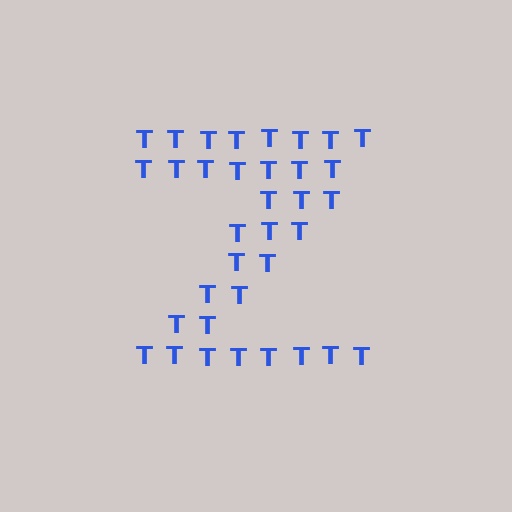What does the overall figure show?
The overall figure shows the letter Z.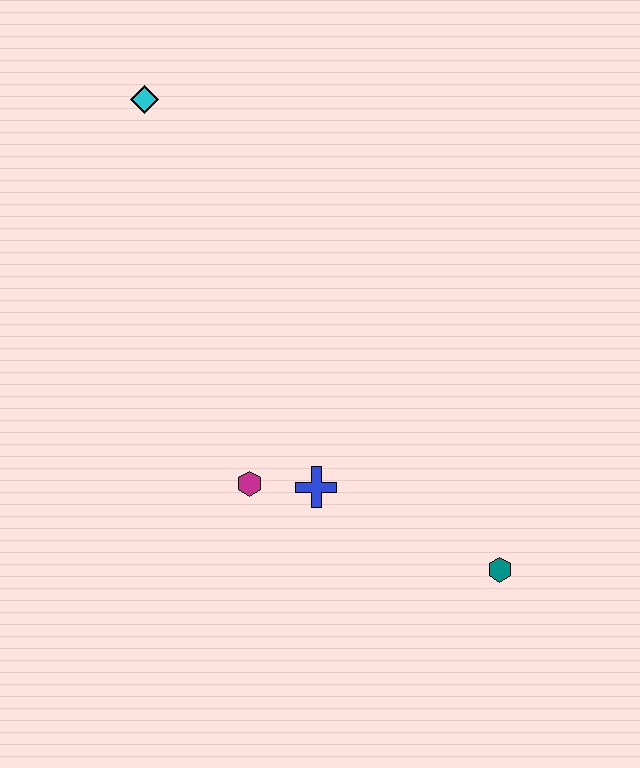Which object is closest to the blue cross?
The magenta hexagon is closest to the blue cross.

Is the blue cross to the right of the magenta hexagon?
Yes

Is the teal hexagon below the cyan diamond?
Yes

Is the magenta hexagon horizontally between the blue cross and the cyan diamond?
Yes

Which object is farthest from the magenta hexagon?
The cyan diamond is farthest from the magenta hexagon.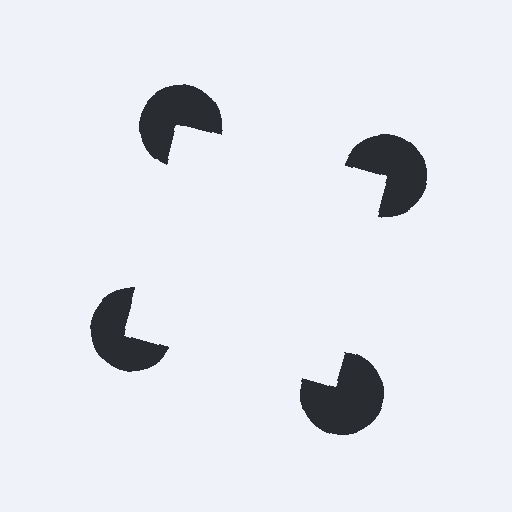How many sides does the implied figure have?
4 sides.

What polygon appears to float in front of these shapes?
An illusory square — its edges are inferred from the aligned wedge cuts in the pac-man discs, not physically drawn.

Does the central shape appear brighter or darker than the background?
It typically appears slightly brighter than the background, even though no actual brightness change is drawn.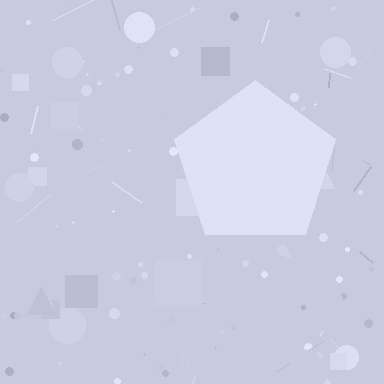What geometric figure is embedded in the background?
A pentagon is embedded in the background.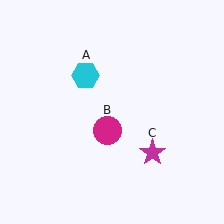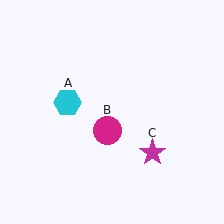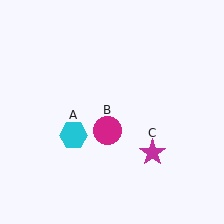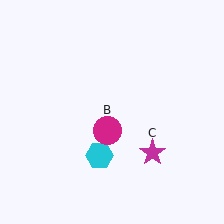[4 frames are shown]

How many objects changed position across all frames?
1 object changed position: cyan hexagon (object A).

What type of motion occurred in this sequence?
The cyan hexagon (object A) rotated counterclockwise around the center of the scene.